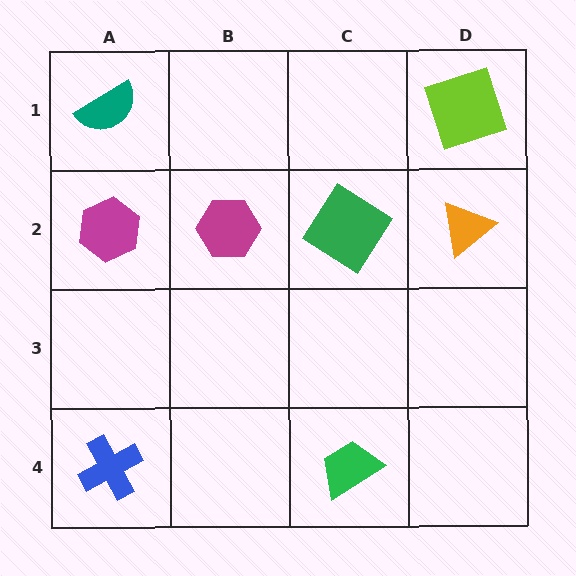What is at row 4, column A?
A blue cross.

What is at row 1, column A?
A teal semicircle.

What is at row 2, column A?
A magenta hexagon.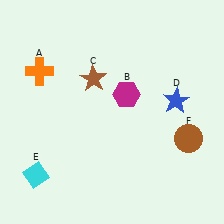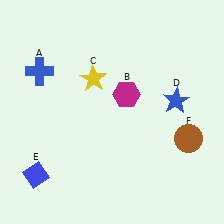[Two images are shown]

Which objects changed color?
A changed from orange to blue. C changed from brown to yellow. E changed from cyan to blue.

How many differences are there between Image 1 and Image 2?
There are 3 differences between the two images.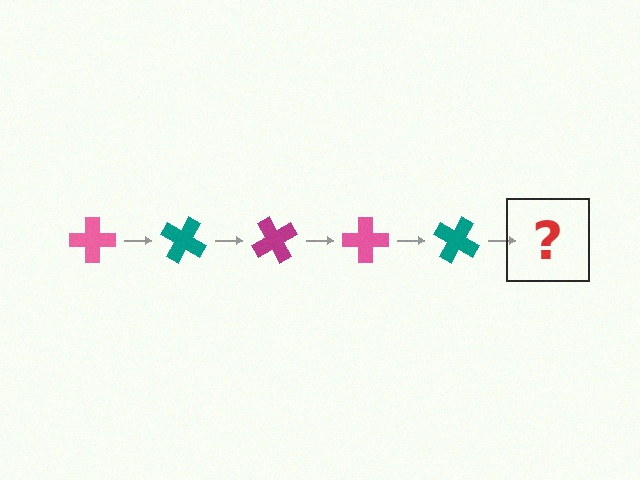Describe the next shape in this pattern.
It should be a magenta cross, rotated 150 degrees from the start.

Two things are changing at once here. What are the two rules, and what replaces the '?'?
The two rules are that it rotates 30 degrees each step and the color cycles through pink, teal, and magenta. The '?' should be a magenta cross, rotated 150 degrees from the start.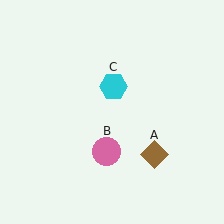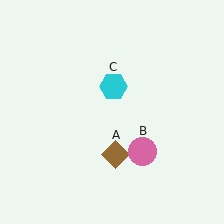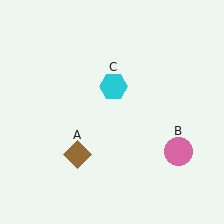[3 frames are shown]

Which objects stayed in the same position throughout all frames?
Cyan hexagon (object C) remained stationary.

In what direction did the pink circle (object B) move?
The pink circle (object B) moved right.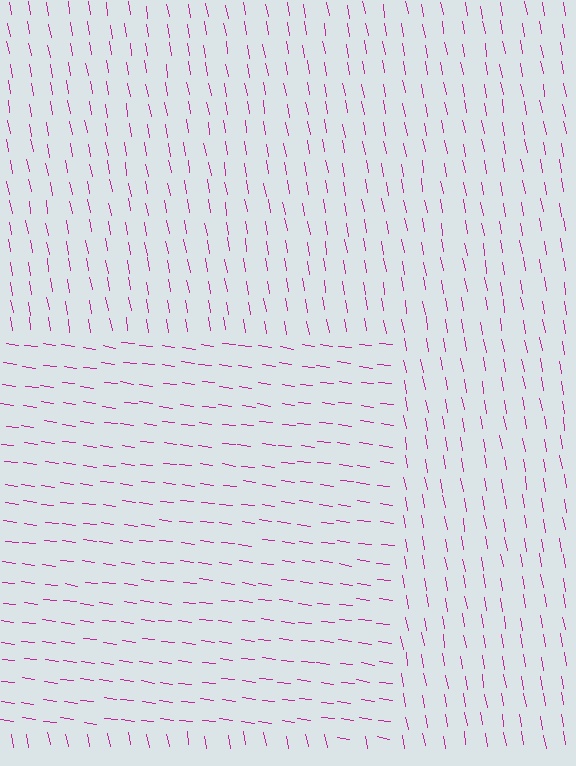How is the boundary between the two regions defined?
The boundary is defined purely by a change in line orientation (approximately 72 degrees difference). All lines are the same color and thickness.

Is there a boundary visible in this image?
Yes, there is a texture boundary formed by a change in line orientation.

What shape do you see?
I see a rectangle.